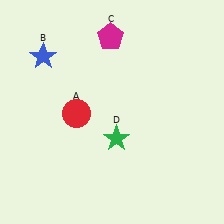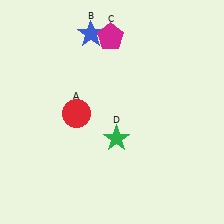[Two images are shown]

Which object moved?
The blue star (B) moved right.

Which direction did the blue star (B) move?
The blue star (B) moved right.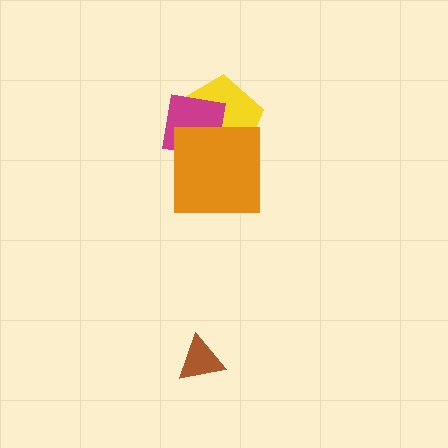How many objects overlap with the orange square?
2 objects overlap with the orange square.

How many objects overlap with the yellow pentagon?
2 objects overlap with the yellow pentagon.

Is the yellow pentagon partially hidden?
Yes, it is partially covered by another shape.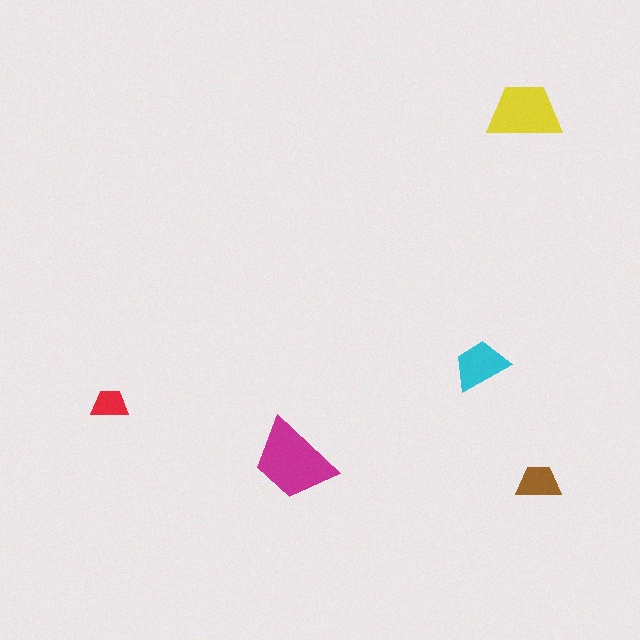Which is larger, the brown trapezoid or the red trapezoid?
The brown one.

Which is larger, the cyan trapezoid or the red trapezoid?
The cyan one.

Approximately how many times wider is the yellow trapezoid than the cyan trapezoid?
About 1.5 times wider.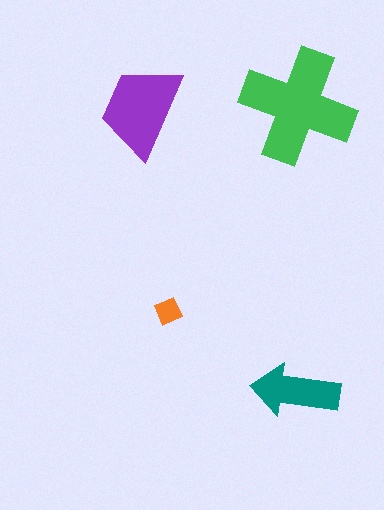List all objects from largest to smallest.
The green cross, the purple trapezoid, the teal arrow, the orange diamond.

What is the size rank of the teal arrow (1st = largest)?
3rd.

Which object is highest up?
The green cross is topmost.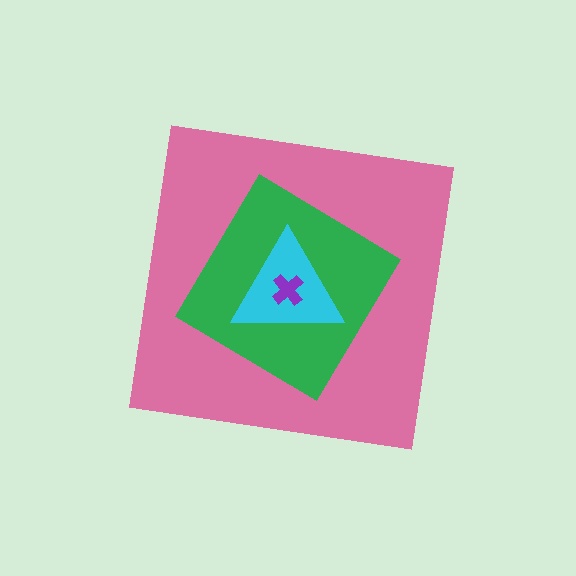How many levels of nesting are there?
4.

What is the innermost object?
The purple cross.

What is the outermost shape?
The pink square.